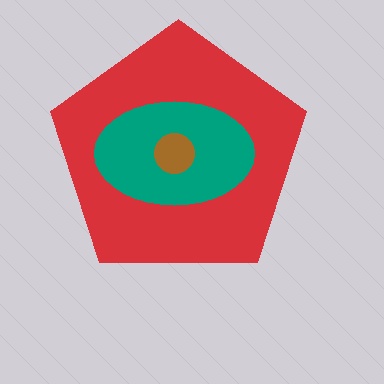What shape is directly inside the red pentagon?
The teal ellipse.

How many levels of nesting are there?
3.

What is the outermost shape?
The red pentagon.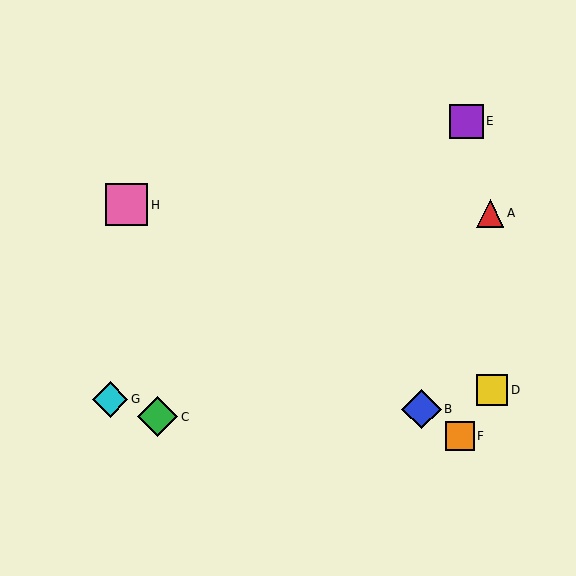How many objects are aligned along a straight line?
3 objects (B, F, H) are aligned along a straight line.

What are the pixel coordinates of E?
Object E is at (466, 121).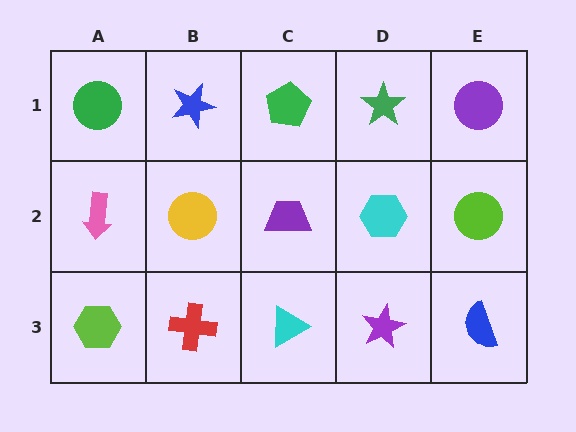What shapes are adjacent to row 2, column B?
A blue star (row 1, column B), a red cross (row 3, column B), a pink arrow (row 2, column A), a purple trapezoid (row 2, column C).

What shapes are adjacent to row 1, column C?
A purple trapezoid (row 2, column C), a blue star (row 1, column B), a green star (row 1, column D).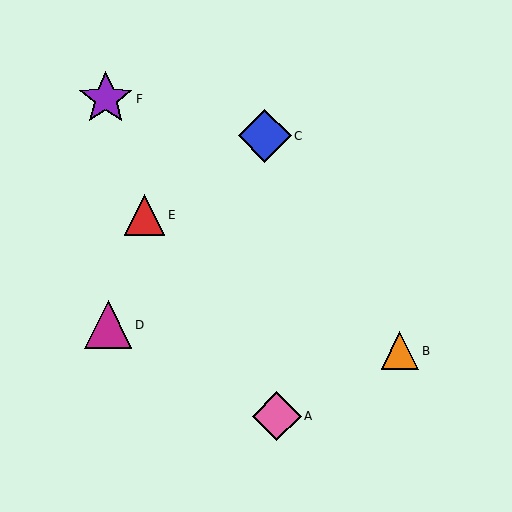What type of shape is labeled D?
Shape D is a magenta triangle.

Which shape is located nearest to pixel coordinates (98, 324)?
The magenta triangle (labeled D) at (108, 325) is nearest to that location.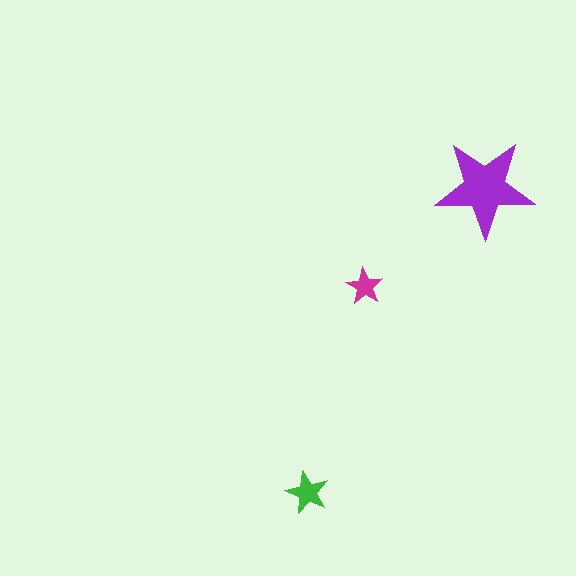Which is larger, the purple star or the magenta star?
The purple one.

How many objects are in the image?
There are 3 objects in the image.